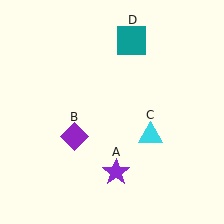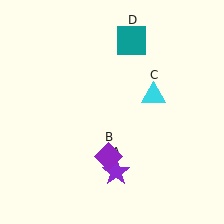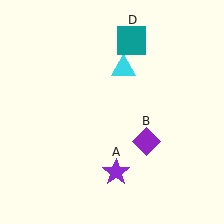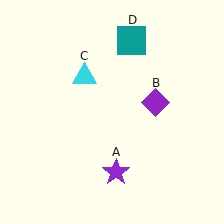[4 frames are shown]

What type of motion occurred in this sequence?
The purple diamond (object B), cyan triangle (object C) rotated counterclockwise around the center of the scene.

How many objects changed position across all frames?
2 objects changed position: purple diamond (object B), cyan triangle (object C).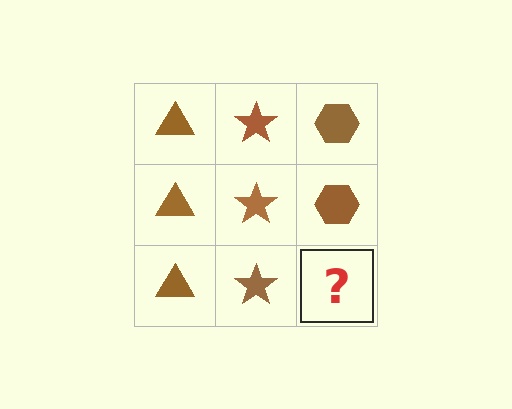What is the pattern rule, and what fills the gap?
The rule is that each column has a consistent shape. The gap should be filled with a brown hexagon.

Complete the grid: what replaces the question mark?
The question mark should be replaced with a brown hexagon.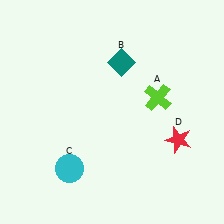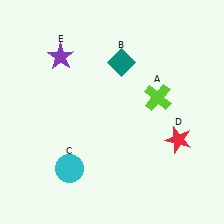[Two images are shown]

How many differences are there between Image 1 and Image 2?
There is 1 difference between the two images.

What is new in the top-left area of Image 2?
A purple star (E) was added in the top-left area of Image 2.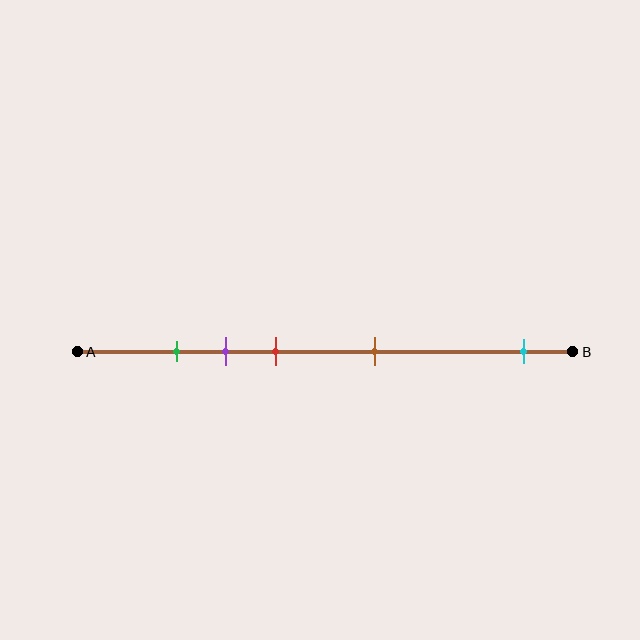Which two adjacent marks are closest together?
The green and purple marks are the closest adjacent pair.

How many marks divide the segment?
There are 5 marks dividing the segment.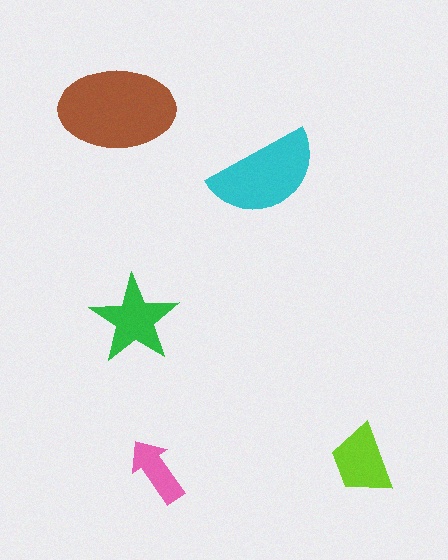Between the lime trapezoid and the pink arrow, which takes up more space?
The lime trapezoid.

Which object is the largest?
The brown ellipse.